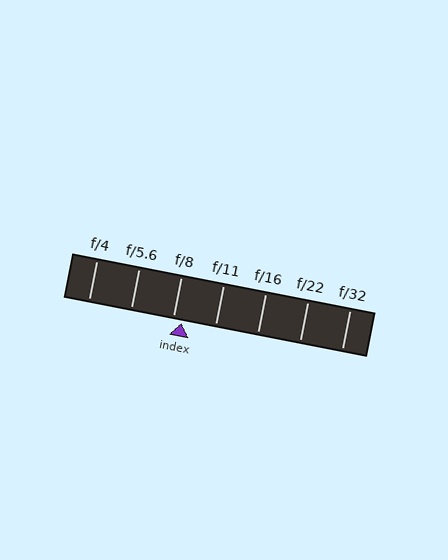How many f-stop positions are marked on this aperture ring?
There are 7 f-stop positions marked.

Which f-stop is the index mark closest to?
The index mark is closest to f/8.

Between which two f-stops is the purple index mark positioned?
The index mark is between f/8 and f/11.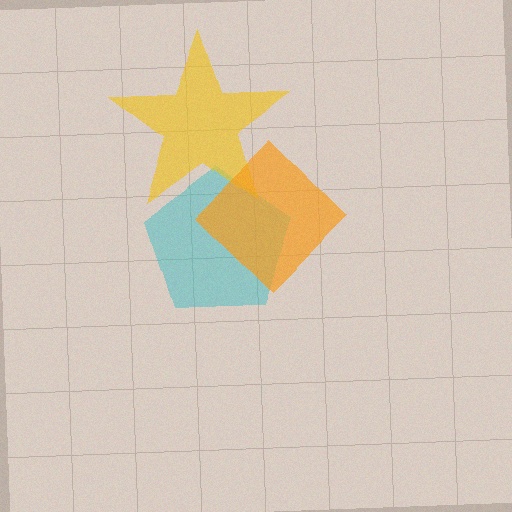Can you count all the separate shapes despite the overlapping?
Yes, there are 3 separate shapes.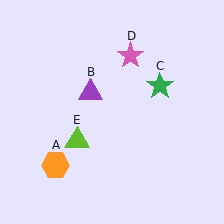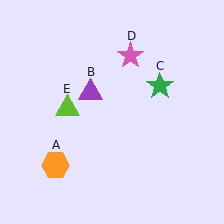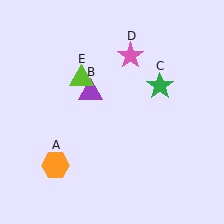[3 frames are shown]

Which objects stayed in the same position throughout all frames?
Orange hexagon (object A) and purple triangle (object B) and green star (object C) and pink star (object D) remained stationary.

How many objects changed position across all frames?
1 object changed position: lime triangle (object E).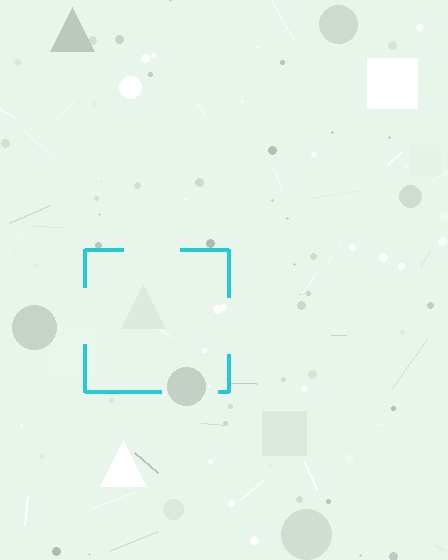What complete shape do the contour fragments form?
The contour fragments form a square.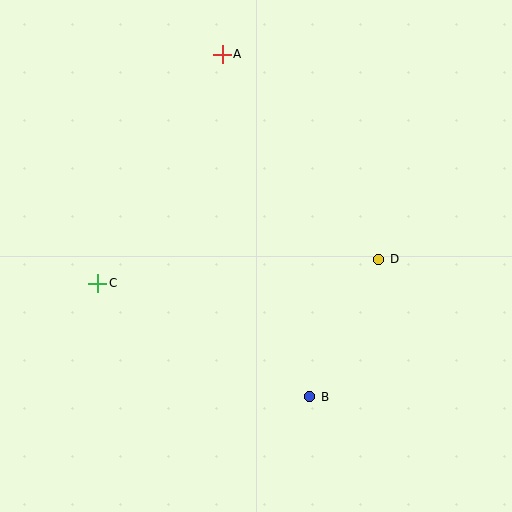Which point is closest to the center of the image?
Point D at (379, 259) is closest to the center.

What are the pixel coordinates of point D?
Point D is at (379, 259).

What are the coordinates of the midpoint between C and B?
The midpoint between C and B is at (204, 340).